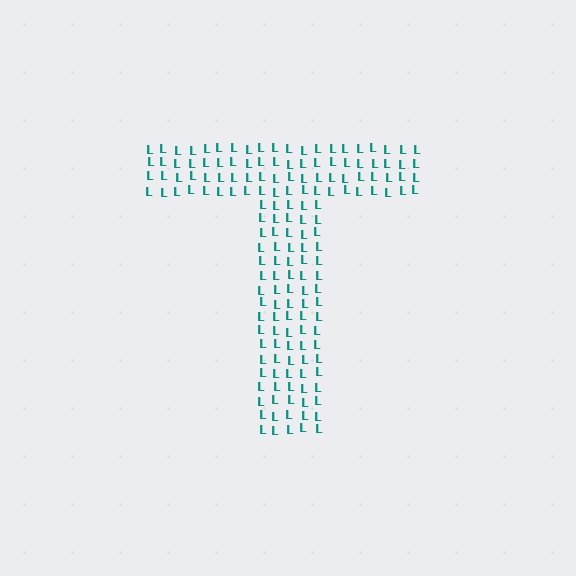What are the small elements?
The small elements are letter L's.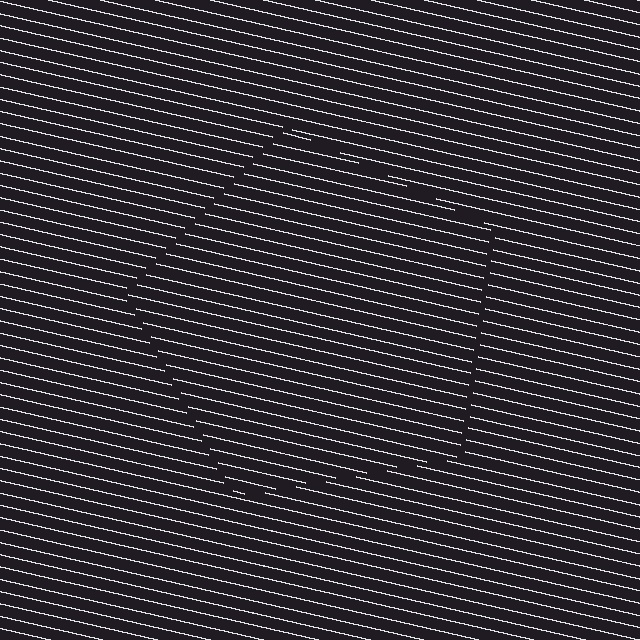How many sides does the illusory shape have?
5 sides — the line-ends trace a pentagon.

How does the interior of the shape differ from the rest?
The interior of the shape contains the same grating, shifted by half a period — the contour is defined by the phase discontinuity where line-ends from the inner and outer gratings abut.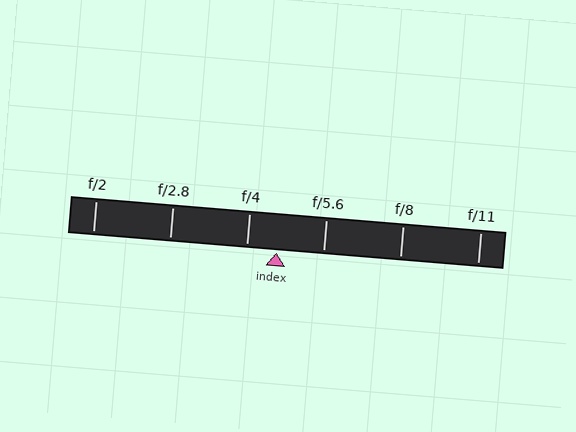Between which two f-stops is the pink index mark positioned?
The index mark is between f/4 and f/5.6.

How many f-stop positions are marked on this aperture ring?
There are 6 f-stop positions marked.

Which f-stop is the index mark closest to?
The index mark is closest to f/4.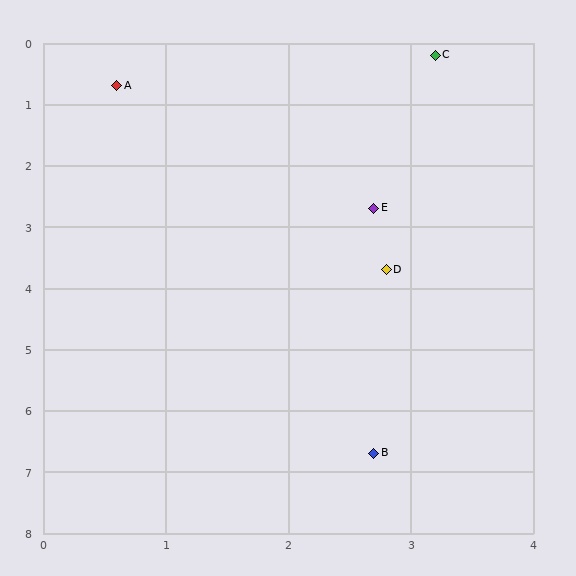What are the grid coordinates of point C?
Point C is at approximately (3.2, 0.2).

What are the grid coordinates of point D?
Point D is at approximately (2.8, 3.7).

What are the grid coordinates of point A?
Point A is at approximately (0.6, 0.7).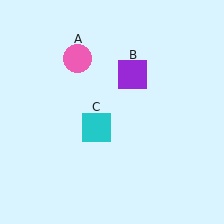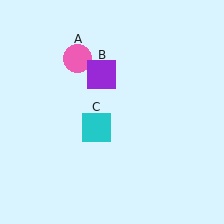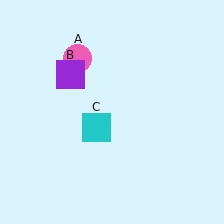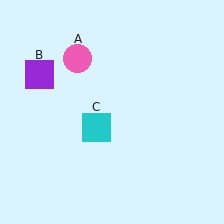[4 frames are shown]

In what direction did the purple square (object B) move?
The purple square (object B) moved left.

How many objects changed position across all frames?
1 object changed position: purple square (object B).